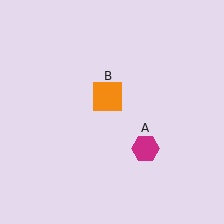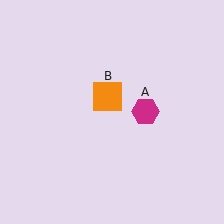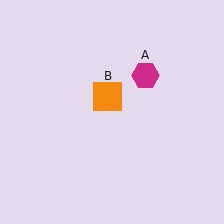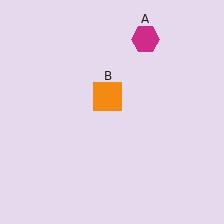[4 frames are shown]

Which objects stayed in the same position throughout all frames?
Orange square (object B) remained stationary.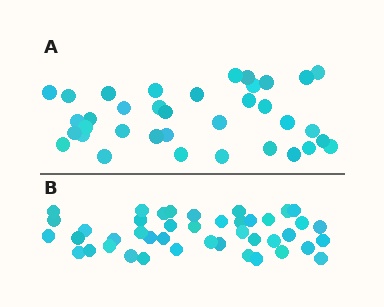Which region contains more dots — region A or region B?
Region B (the bottom region) has more dots.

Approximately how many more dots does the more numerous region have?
Region B has roughly 8 or so more dots than region A.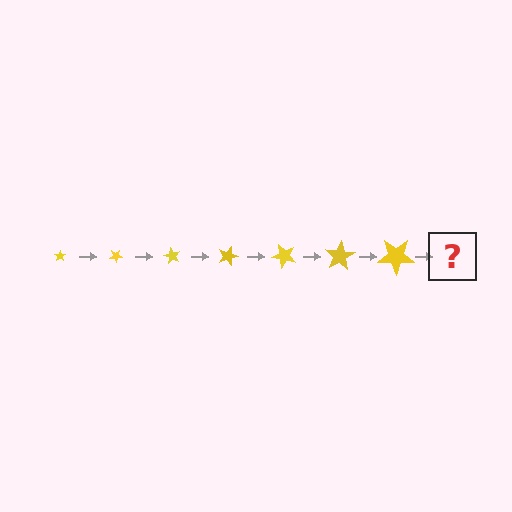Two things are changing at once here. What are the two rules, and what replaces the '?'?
The two rules are that the star grows larger each step and it rotates 30 degrees each step. The '?' should be a star, larger than the previous one and rotated 210 degrees from the start.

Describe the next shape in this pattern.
It should be a star, larger than the previous one and rotated 210 degrees from the start.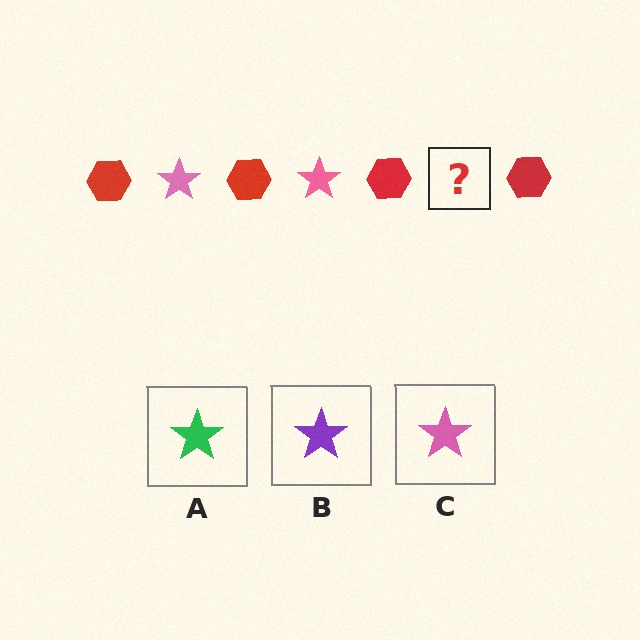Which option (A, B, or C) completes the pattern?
C.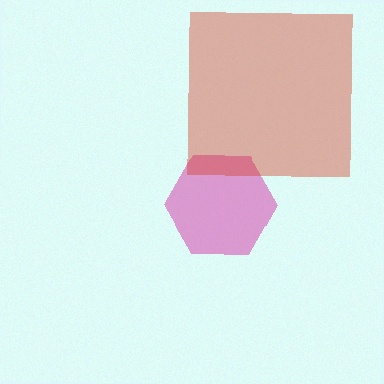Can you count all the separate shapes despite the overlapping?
Yes, there are 2 separate shapes.